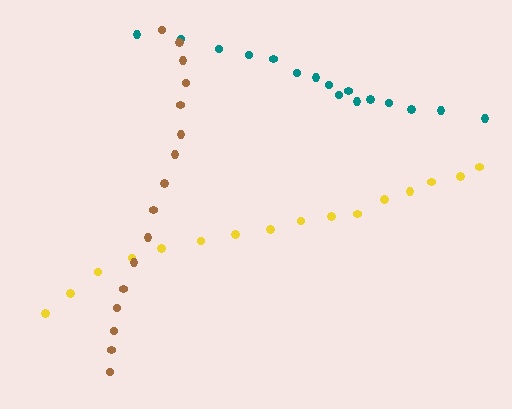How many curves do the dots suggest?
There are 3 distinct paths.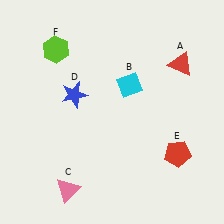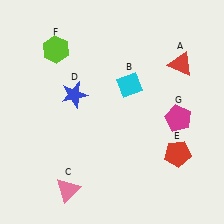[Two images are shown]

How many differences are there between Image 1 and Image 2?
There is 1 difference between the two images.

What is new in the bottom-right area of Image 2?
A magenta pentagon (G) was added in the bottom-right area of Image 2.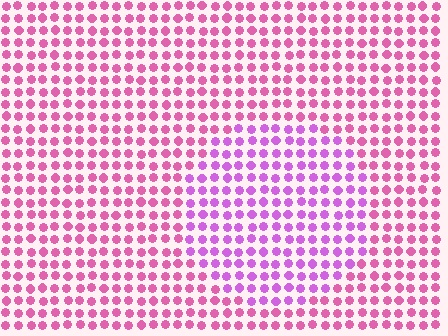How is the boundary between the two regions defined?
The boundary is defined purely by a slight shift in hue (about 31 degrees). Spacing, size, and orientation are identical on both sides.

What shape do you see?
I see a circle.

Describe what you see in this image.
The image is filled with small pink elements in a uniform arrangement. A circle-shaped region is visible where the elements are tinted to a slightly different hue, forming a subtle color boundary.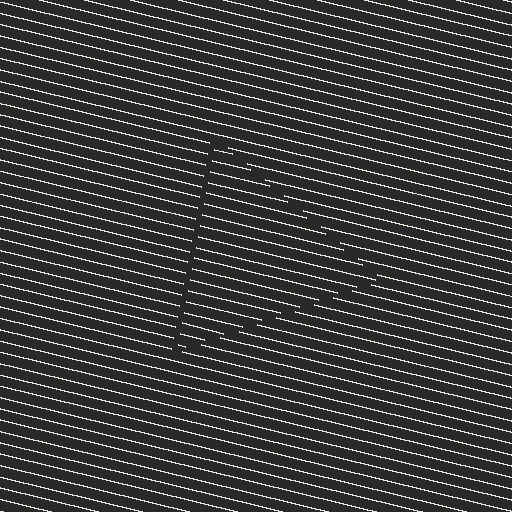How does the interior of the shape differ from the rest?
The interior of the shape contains the same grating, shifted by half a period — the contour is defined by the phase discontinuity where line-ends from the inner and outer gratings abut.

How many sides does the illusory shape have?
3 sides — the line-ends trace a triangle.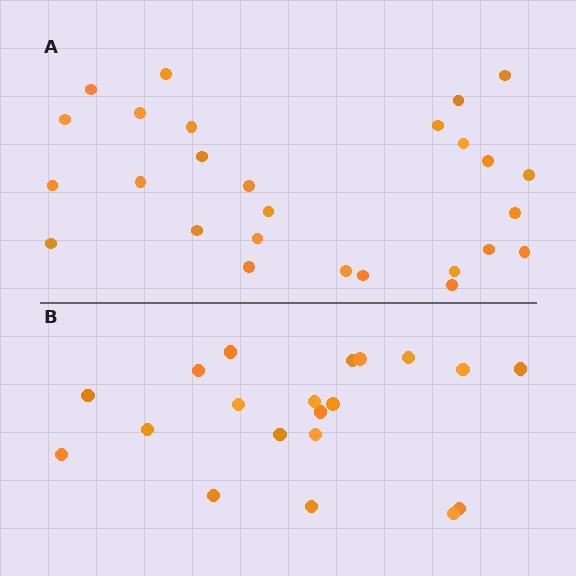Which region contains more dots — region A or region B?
Region A (the top region) has more dots.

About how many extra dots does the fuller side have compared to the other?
Region A has roughly 8 or so more dots than region B.